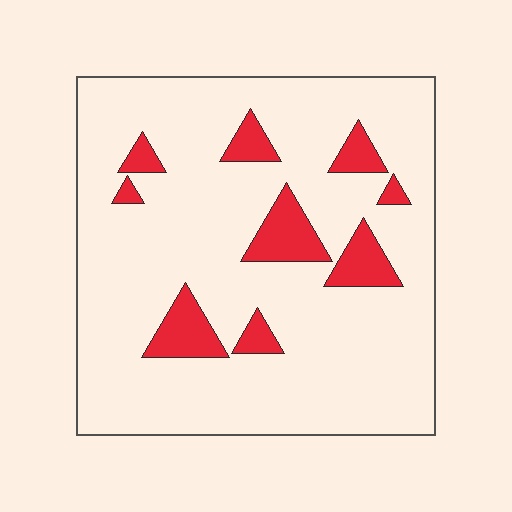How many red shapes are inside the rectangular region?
9.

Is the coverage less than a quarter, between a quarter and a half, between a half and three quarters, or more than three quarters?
Less than a quarter.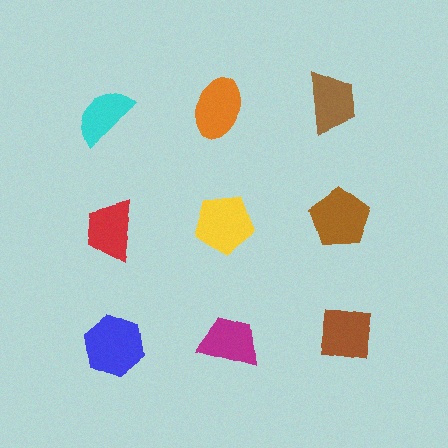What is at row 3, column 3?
A brown square.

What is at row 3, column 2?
A magenta trapezoid.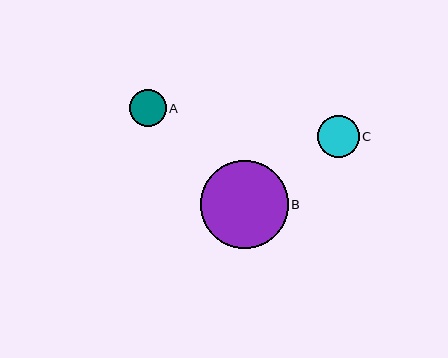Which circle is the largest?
Circle B is the largest with a size of approximately 88 pixels.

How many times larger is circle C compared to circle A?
Circle C is approximately 1.1 times the size of circle A.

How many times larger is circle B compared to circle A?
Circle B is approximately 2.4 times the size of circle A.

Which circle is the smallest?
Circle A is the smallest with a size of approximately 37 pixels.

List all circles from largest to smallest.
From largest to smallest: B, C, A.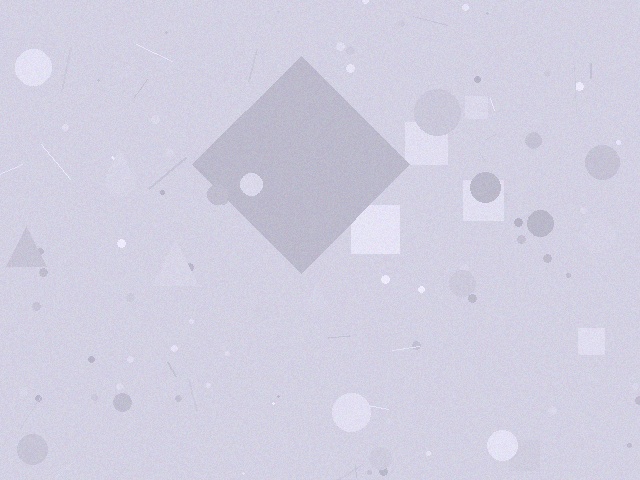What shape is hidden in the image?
A diamond is hidden in the image.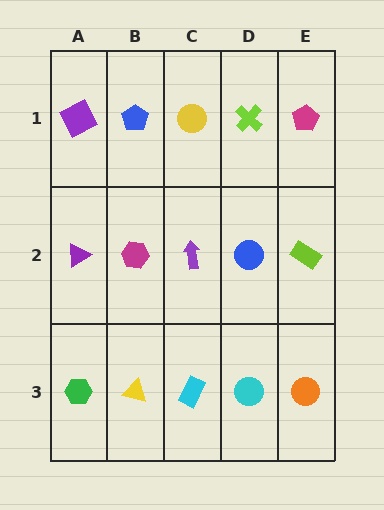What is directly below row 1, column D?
A blue circle.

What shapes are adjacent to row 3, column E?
A lime rectangle (row 2, column E), a cyan circle (row 3, column D).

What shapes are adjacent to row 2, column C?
A yellow circle (row 1, column C), a cyan rectangle (row 3, column C), a magenta hexagon (row 2, column B), a blue circle (row 2, column D).